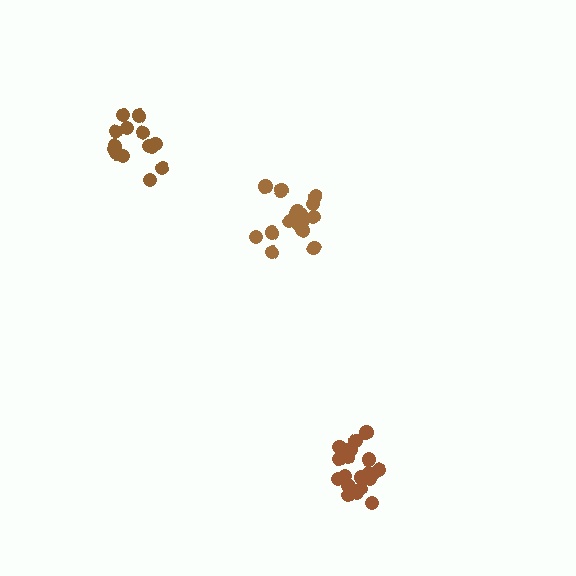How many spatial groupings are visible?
There are 3 spatial groupings.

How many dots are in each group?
Group 1: 14 dots, Group 2: 16 dots, Group 3: 20 dots (50 total).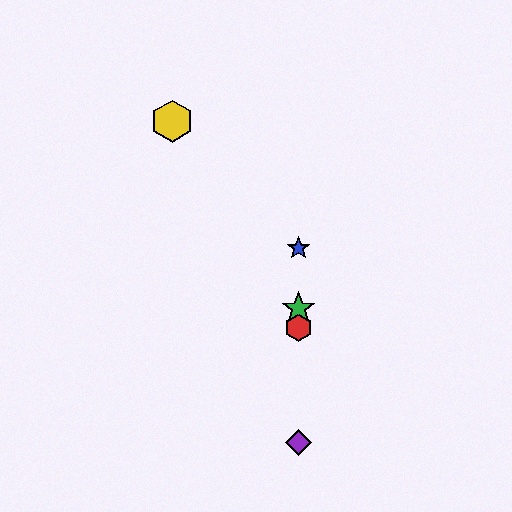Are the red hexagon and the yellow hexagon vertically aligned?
No, the red hexagon is at x≈298 and the yellow hexagon is at x≈172.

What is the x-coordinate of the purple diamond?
The purple diamond is at x≈298.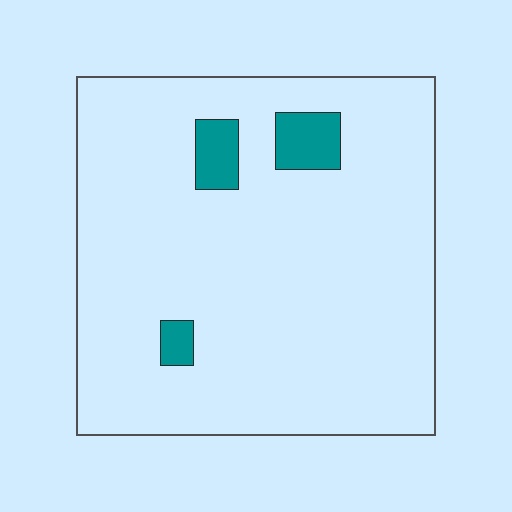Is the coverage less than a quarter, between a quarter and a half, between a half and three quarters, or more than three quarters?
Less than a quarter.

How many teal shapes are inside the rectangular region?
3.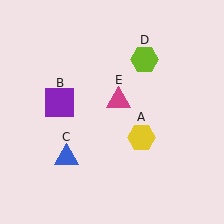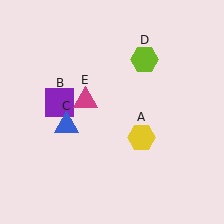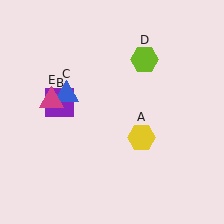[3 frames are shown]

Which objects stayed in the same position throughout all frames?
Yellow hexagon (object A) and purple square (object B) and lime hexagon (object D) remained stationary.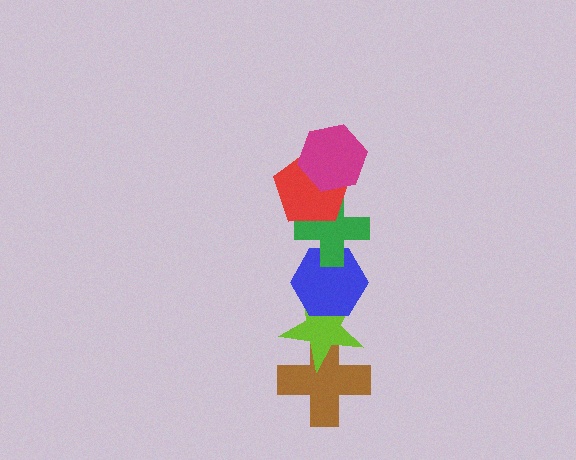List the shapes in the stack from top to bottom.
From top to bottom: the magenta hexagon, the red pentagon, the green cross, the blue hexagon, the lime star, the brown cross.